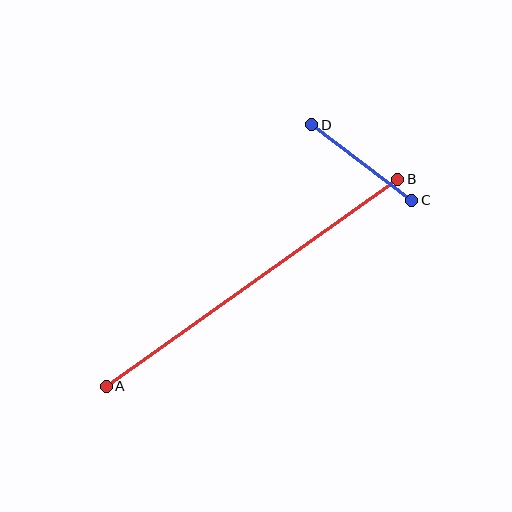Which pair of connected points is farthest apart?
Points A and B are farthest apart.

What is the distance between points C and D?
The distance is approximately 125 pixels.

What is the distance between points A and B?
The distance is approximately 357 pixels.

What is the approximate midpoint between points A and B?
The midpoint is at approximately (252, 283) pixels.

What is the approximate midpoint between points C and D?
The midpoint is at approximately (362, 163) pixels.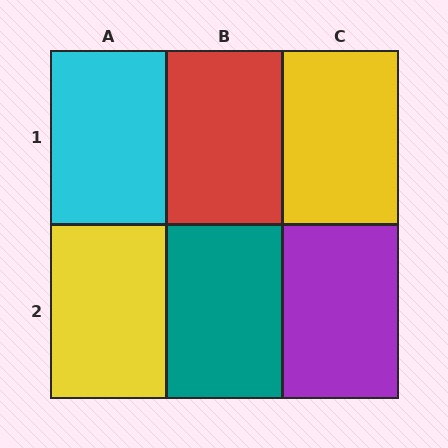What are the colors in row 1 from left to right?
Cyan, red, yellow.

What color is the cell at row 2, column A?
Yellow.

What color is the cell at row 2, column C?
Purple.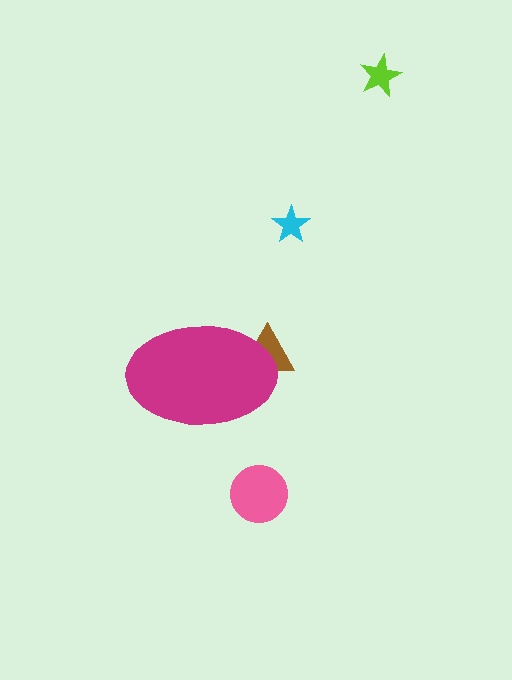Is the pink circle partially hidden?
No, the pink circle is fully visible.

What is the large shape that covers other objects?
A magenta ellipse.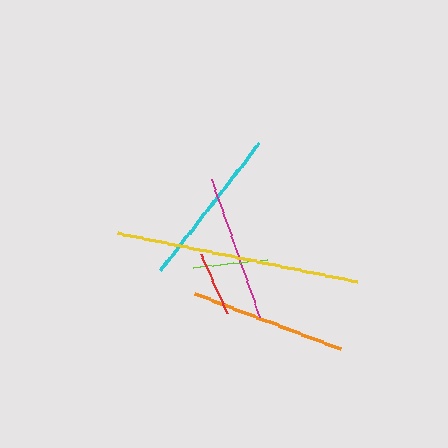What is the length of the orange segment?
The orange segment is approximately 156 pixels long.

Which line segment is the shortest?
The red line is the shortest at approximately 65 pixels.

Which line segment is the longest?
The yellow line is the longest at approximately 244 pixels.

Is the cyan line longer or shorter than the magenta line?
The cyan line is longer than the magenta line.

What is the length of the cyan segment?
The cyan segment is approximately 161 pixels long.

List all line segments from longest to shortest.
From longest to shortest: yellow, cyan, orange, magenta, lime, red.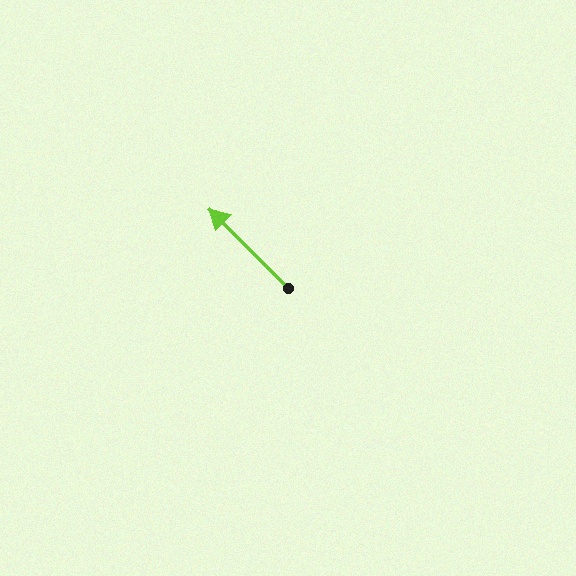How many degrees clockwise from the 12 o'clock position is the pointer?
Approximately 315 degrees.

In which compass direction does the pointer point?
Northwest.